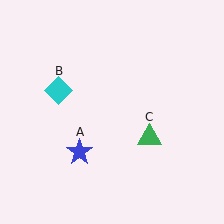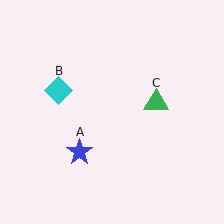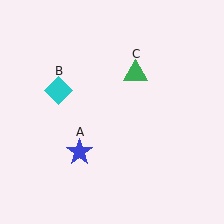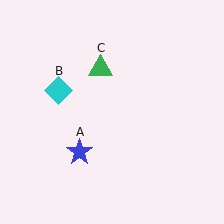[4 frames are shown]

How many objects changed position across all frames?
1 object changed position: green triangle (object C).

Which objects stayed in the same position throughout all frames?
Blue star (object A) and cyan diamond (object B) remained stationary.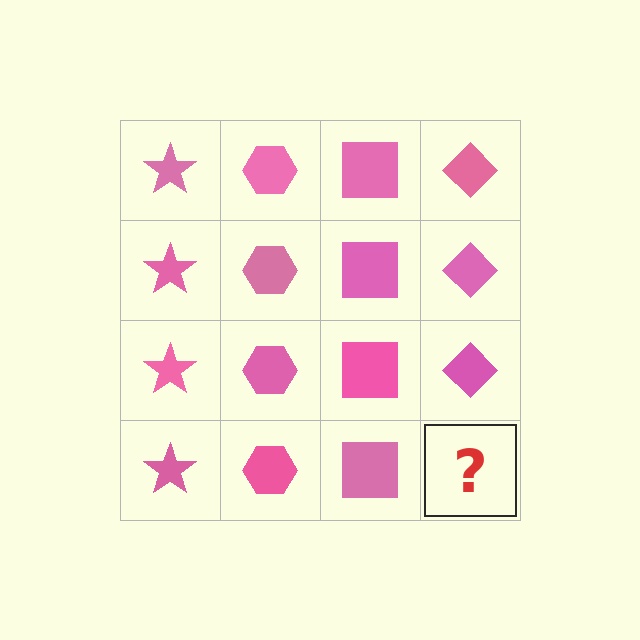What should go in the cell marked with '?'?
The missing cell should contain a pink diamond.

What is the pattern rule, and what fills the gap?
The rule is that each column has a consistent shape. The gap should be filled with a pink diamond.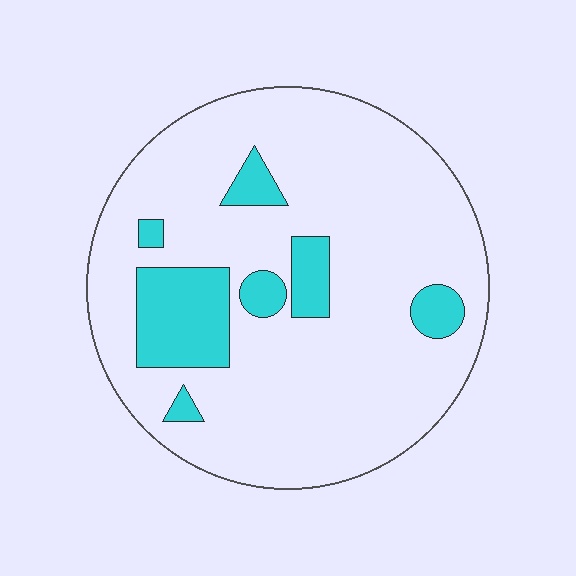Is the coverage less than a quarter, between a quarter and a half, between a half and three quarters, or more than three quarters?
Less than a quarter.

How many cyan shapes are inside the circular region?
7.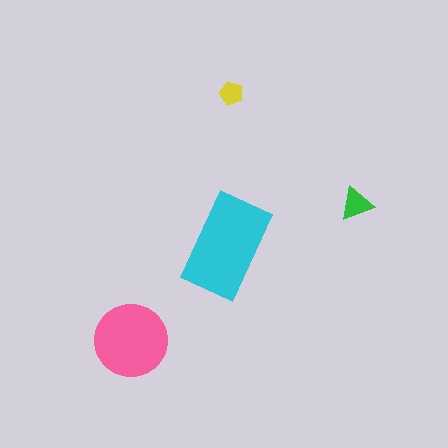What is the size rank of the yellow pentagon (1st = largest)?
4th.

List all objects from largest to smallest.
The cyan rectangle, the pink circle, the green triangle, the yellow pentagon.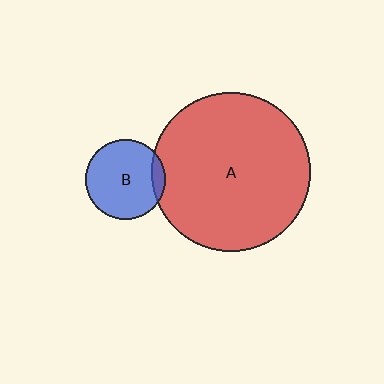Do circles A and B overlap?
Yes.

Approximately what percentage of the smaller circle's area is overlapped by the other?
Approximately 10%.